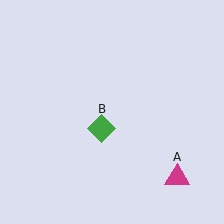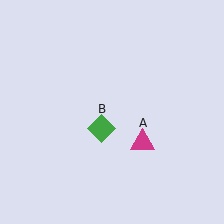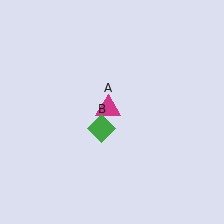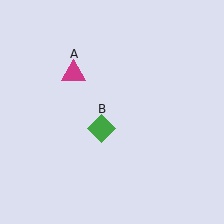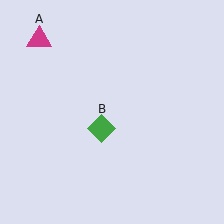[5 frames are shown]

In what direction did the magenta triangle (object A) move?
The magenta triangle (object A) moved up and to the left.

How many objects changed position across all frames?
1 object changed position: magenta triangle (object A).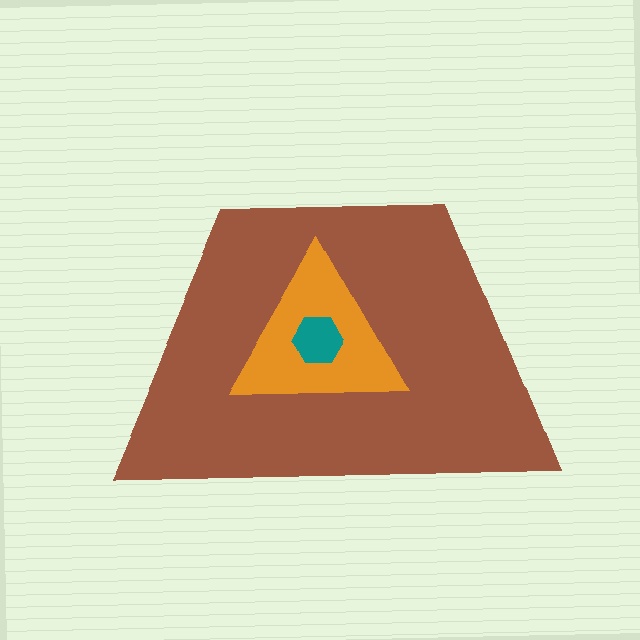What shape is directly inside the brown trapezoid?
The orange triangle.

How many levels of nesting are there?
3.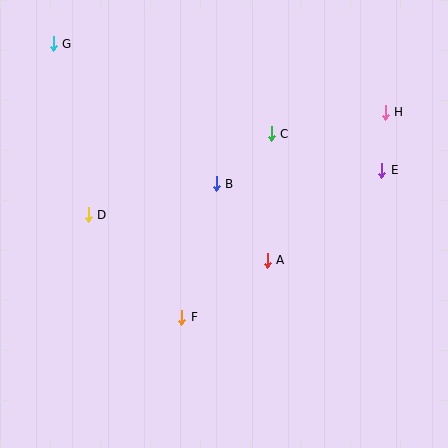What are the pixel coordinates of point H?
Point H is at (385, 112).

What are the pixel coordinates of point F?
Point F is at (182, 317).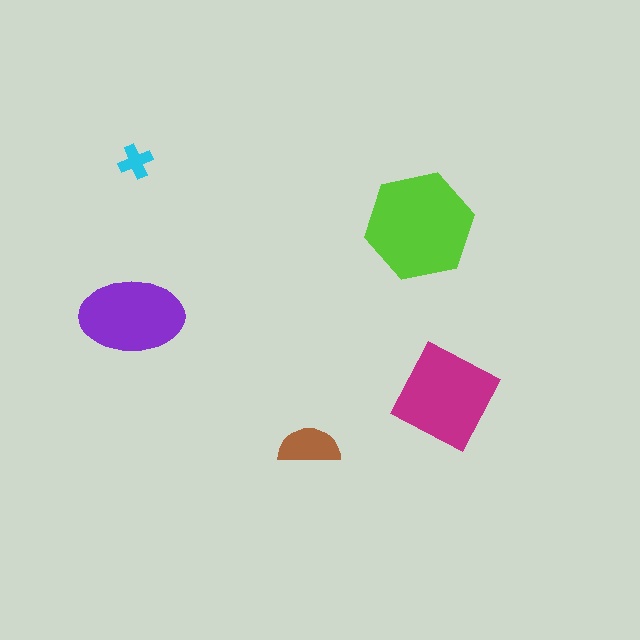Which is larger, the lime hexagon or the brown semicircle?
The lime hexagon.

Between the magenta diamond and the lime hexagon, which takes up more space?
The lime hexagon.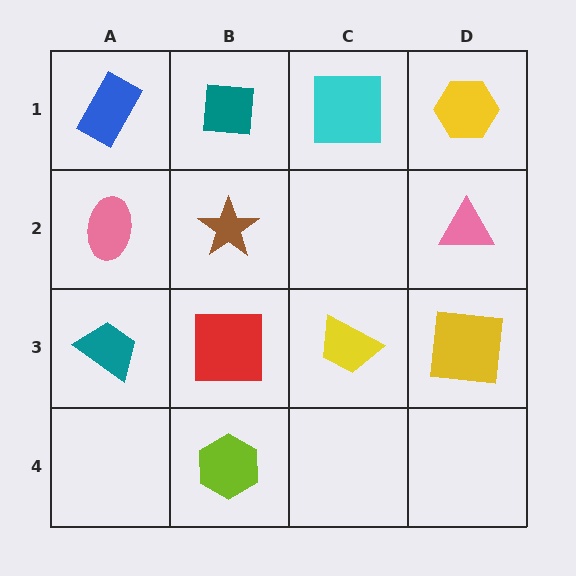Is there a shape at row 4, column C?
No, that cell is empty.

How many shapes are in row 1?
4 shapes.